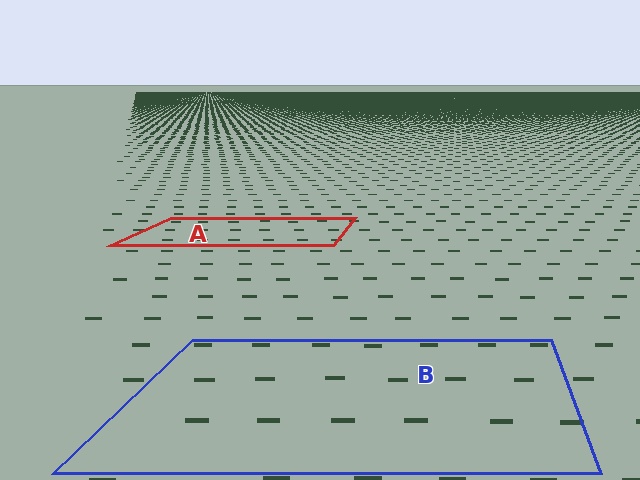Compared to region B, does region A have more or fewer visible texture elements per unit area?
Region A has more texture elements per unit area — they are packed more densely because it is farther away.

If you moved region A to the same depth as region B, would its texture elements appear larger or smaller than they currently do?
They would appear larger. At a closer depth, the same texture elements are projected at a bigger on-screen size.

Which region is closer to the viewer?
Region B is closer. The texture elements there are larger and more spread out.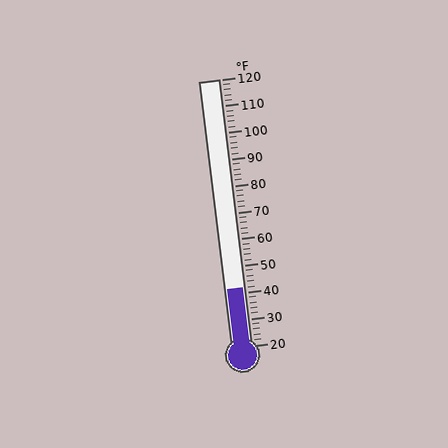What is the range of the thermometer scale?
The thermometer scale ranges from 20°F to 120°F.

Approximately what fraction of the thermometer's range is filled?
The thermometer is filled to approximately 20% of its range.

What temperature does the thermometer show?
The thermometer shows approximately 42°F.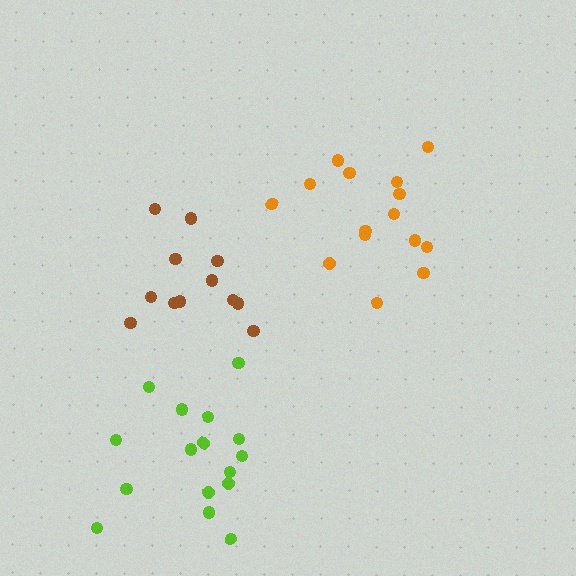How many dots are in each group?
Group 1: 15 dots, Group 2: 12 dots, Group 3: 16 dots (43 total).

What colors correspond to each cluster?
The clusters are colored: orange, brown, lime.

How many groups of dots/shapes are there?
There are 3 groups.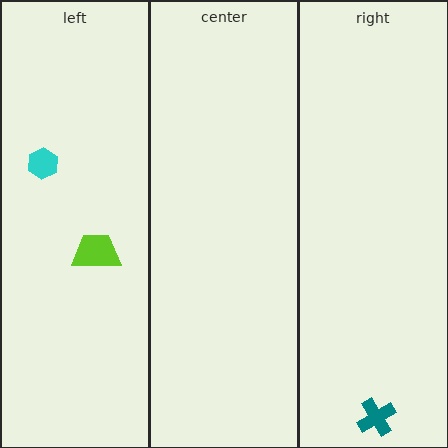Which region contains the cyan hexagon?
The left region.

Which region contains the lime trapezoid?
The left region.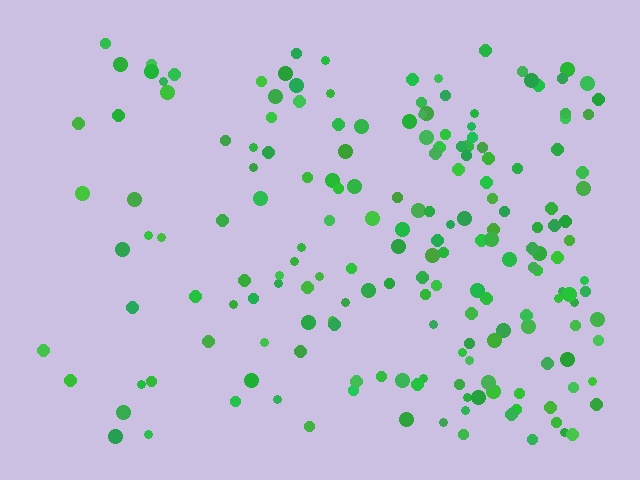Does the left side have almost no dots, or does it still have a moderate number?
Still a moderate number, just noticeably fewer than the right.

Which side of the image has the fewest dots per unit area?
The left.